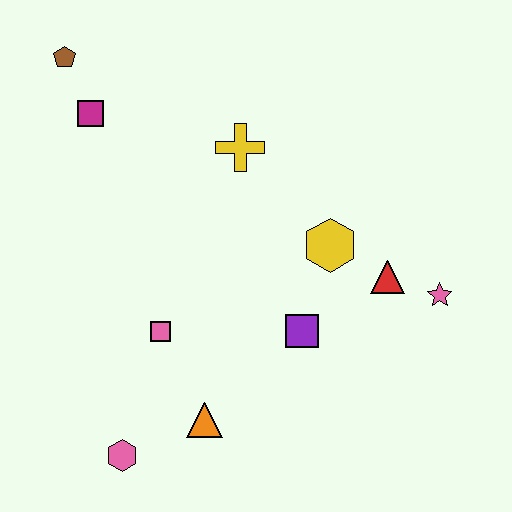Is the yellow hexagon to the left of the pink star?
Yes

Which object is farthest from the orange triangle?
The brown pentagon is farthest from the orange triangle.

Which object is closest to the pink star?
The red triangle is closest to the pink star.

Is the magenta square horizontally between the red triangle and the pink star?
No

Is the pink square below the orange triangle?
No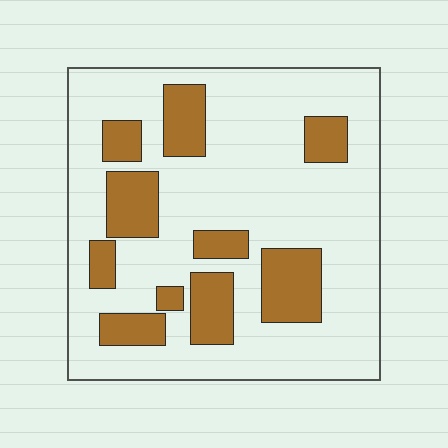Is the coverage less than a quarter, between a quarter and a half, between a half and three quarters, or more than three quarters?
Less than a quarter.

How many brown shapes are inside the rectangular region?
10.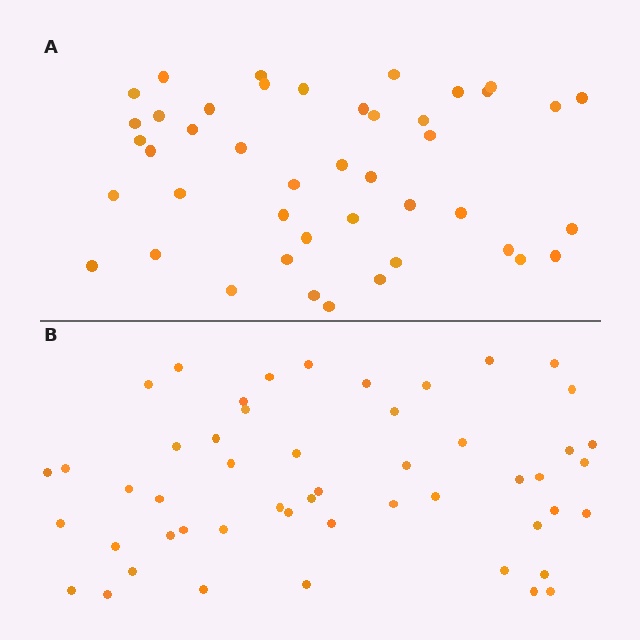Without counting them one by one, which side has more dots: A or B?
Region B (the bottom region) has more dots.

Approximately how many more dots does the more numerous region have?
Region B has roughly 8 or so more dots than region A.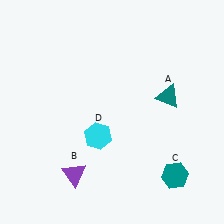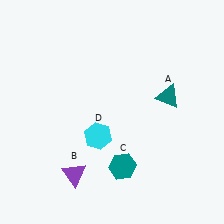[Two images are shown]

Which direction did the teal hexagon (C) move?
The teal hexagon (C) moved left.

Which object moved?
The teal hexagon (C) moved left.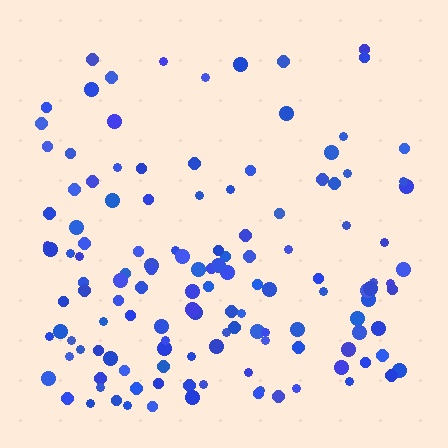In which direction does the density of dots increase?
From top to bottom, with the bottom side densest.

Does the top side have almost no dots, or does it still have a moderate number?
Still a moderate number, just noticeably fewer than the bottom.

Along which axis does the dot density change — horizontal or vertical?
Vertical.